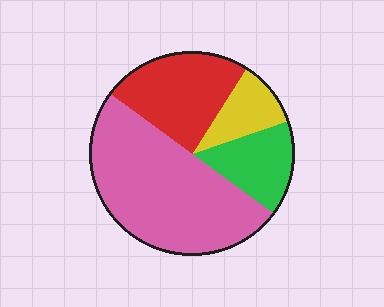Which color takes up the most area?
Pink, at roughly 50%.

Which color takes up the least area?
Yellow, at roughly 10%.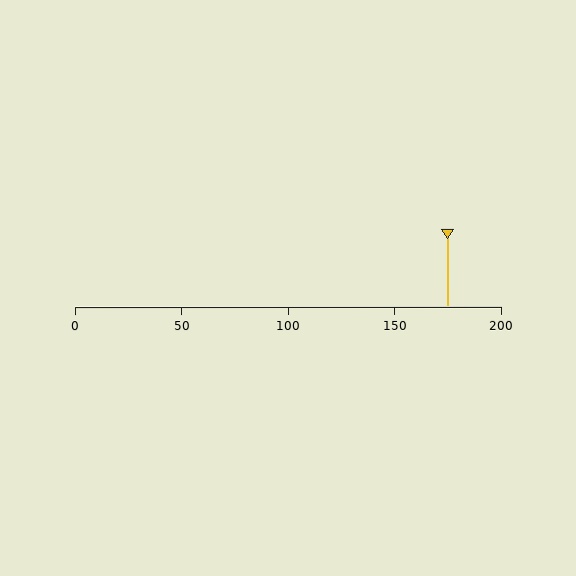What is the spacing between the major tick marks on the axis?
The major ticks are spaced 50 apart.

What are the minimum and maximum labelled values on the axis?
The axis runs from 0 to 200.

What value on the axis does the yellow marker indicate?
The marker indicates approximately 175.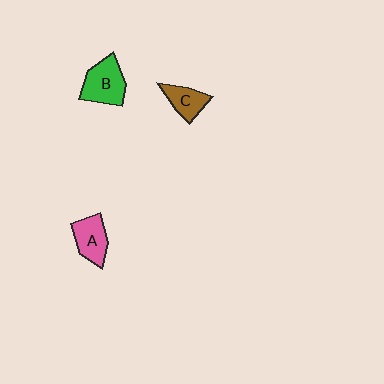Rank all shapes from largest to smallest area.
From largest to smallest: B (green), A (pink), C (brown).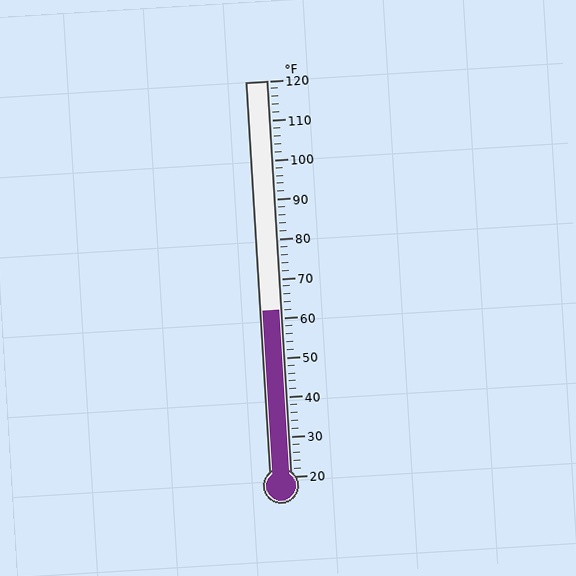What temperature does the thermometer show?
The thermometer shows approximately 62°F.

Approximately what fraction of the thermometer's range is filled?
The thermometer is filled to approximately 40% of its range.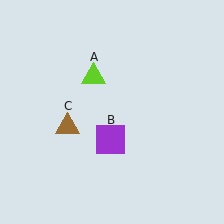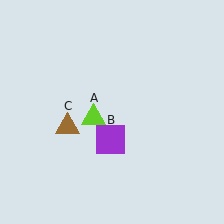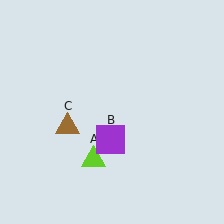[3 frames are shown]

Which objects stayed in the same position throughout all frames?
Purple square (object B) and brown triangle (object C) remained stationary.